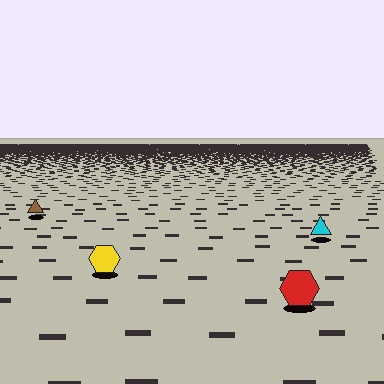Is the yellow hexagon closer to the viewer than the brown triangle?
Yes. The yellow hexagon is closer — you can tell from the texture gradient: the ground texture is coarser near it.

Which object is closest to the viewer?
The red hexagon is closest. The texture marks near it are larger and more spread out.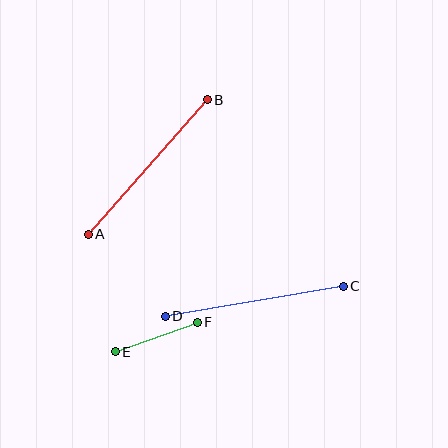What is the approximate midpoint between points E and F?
The midpoint is at approximately (156, 337) pixels.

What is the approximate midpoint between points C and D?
The midpoint is at approximately (254, 301) pixels.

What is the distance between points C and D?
The distance is approximately 181 pixels.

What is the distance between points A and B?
The distance is approximately 180 pixels.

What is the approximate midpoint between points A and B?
The midpoint is at approximately (148, 167) pixels.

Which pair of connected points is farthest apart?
Points C and D are farthest apart.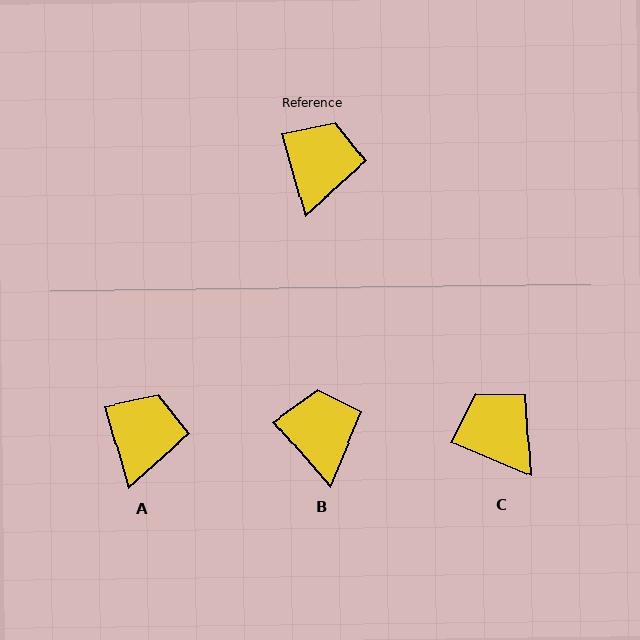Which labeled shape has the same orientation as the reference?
A.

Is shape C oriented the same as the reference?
No, it is off by about 51 degrees.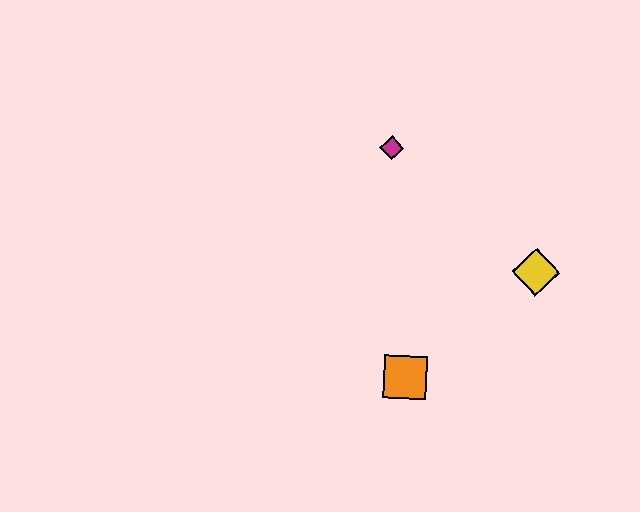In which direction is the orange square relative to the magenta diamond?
The orange square is below the magenta diamond.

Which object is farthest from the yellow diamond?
The magenta diamond is farthest from the yellow diamond.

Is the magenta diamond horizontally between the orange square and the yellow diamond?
No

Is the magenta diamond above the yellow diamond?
Yes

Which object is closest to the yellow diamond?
The orange square is closest to the yellow diamond.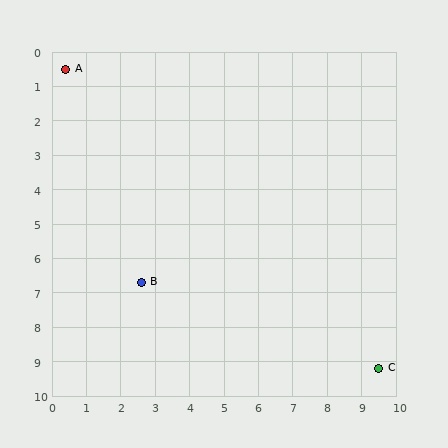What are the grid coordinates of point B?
Point B is at approximately (2.6, 6.7).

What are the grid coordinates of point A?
Point A is at approximately (0.4, 0.5).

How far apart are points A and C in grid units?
Points A and C are about 12.6 grid units apart.